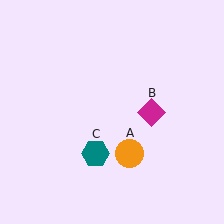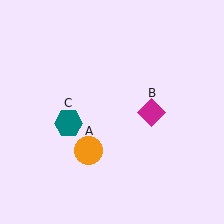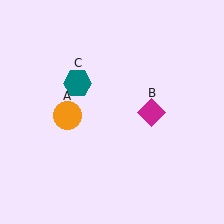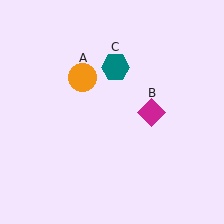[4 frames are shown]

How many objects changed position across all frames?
2 objects changed position: orange circle (object A), teal hexagon (object C).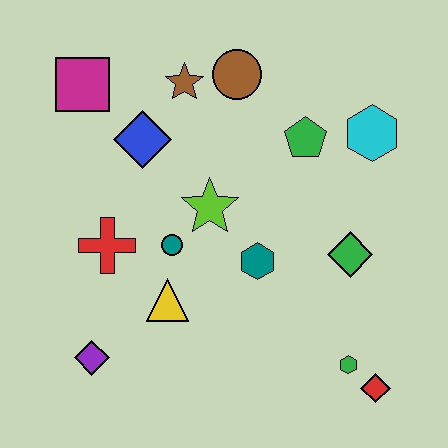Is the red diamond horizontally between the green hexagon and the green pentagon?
No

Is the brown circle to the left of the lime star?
No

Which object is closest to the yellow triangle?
The teal circle is closest to the yellow triangle.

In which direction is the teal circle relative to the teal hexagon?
The teal circle is to the left of the teal hexagon.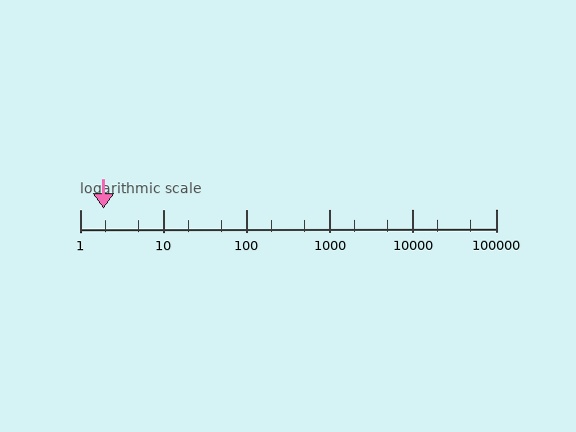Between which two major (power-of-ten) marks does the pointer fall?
The pointer is between 1 and 10.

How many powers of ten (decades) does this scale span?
The scale spans 5 decades, from 1 to 100000.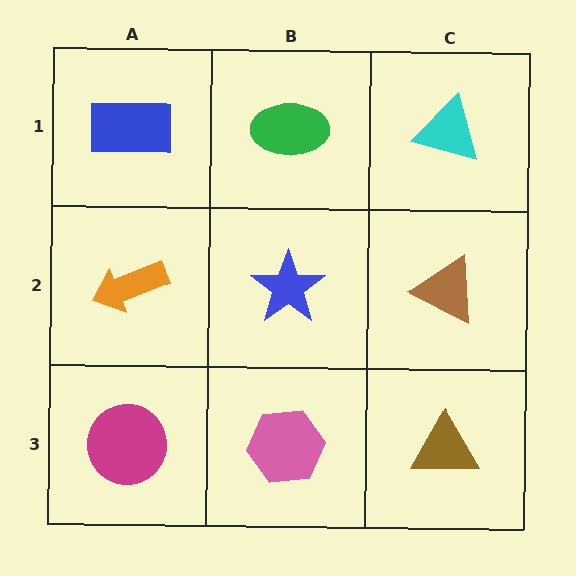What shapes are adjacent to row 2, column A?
A blue rectangle (row 1, column A), a magenta circle (row 3, column A), a blue star (row 2, column B).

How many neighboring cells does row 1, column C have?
2.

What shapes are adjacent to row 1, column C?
A brown triangle (row 2, column C), a green ellipse (row 1, column B).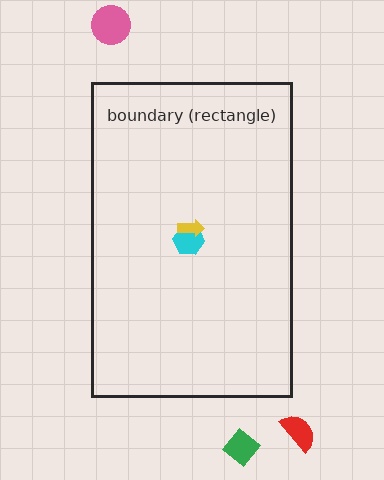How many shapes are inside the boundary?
2 inside, 3 outside.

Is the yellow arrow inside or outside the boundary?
Inside.